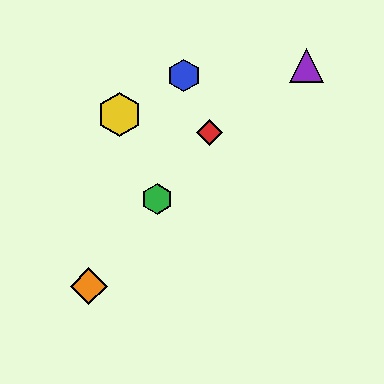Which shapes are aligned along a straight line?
The red diamond, the green hexagon, the orange diamond are aligned along a straight line.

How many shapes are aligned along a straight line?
3 shapes (the red diamond, the green hexagon, the orange diamond) are aligned along a straight line.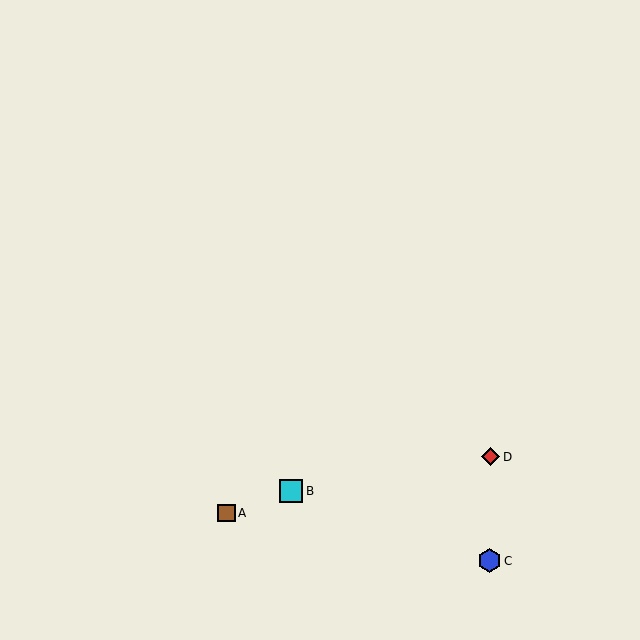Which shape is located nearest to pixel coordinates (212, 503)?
The brown square (labeled A) at (227, 513) is nearest to that location.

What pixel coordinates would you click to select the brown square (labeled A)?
Click at (227, 513) to select the brown square A.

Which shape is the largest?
The blue hexagon (labeled C) is the largest.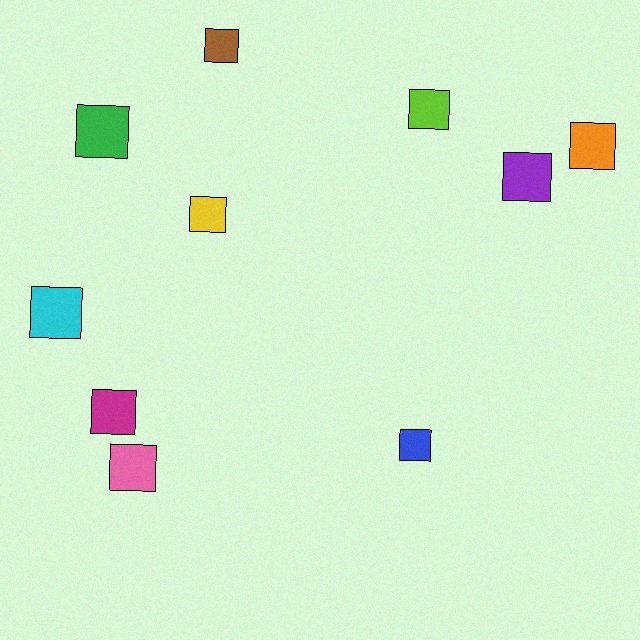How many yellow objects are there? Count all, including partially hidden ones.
There is 1 yellow object.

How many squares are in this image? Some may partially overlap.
There are 10 squares.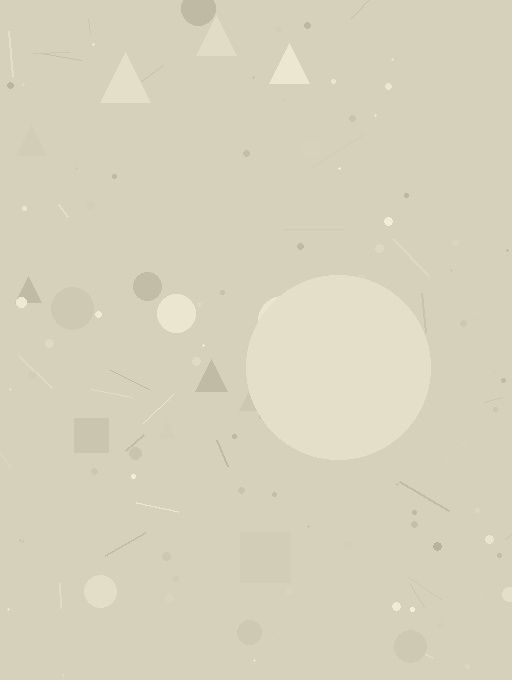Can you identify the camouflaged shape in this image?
The camouflaged shape is a circle.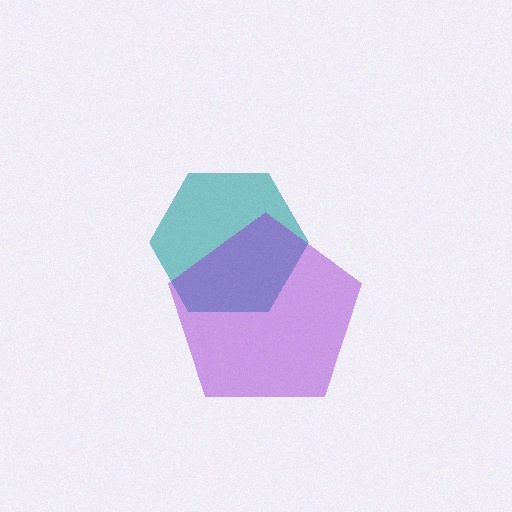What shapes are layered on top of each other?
The layered shapes are: a teal hexagon, a purple pentagon.